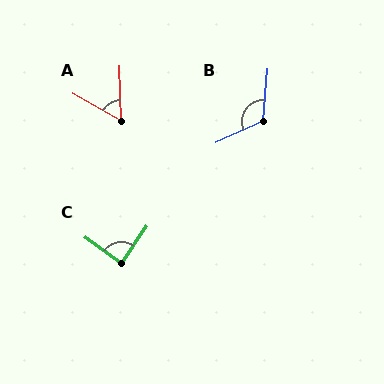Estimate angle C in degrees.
Approximately 88 degrees.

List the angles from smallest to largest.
A (58°), C (88°), B (119°).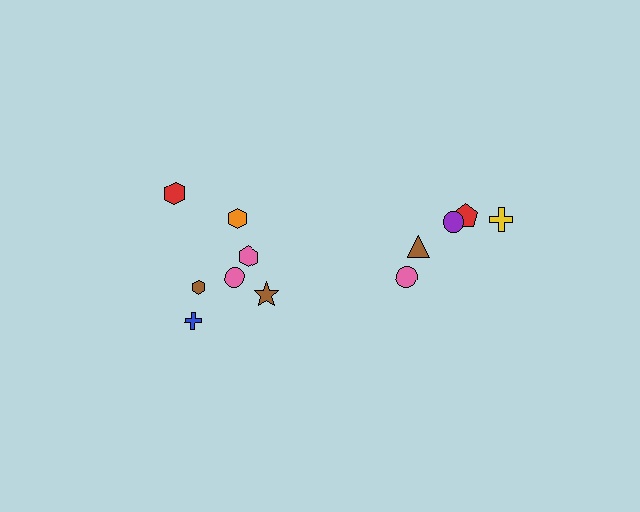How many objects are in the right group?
There are 5 objects.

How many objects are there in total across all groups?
There are 12 objects.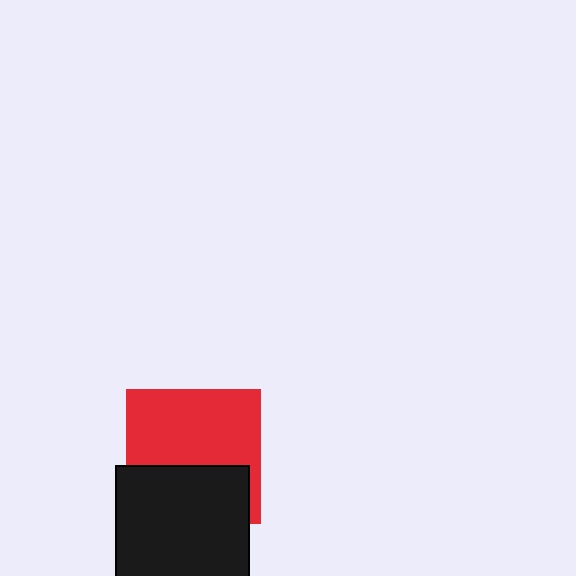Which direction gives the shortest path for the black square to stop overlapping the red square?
Moving down gives the shortest separation.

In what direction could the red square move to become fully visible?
The red square could move up. That would shift it out from behind the black square entirely.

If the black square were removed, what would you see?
You would see the complete red square.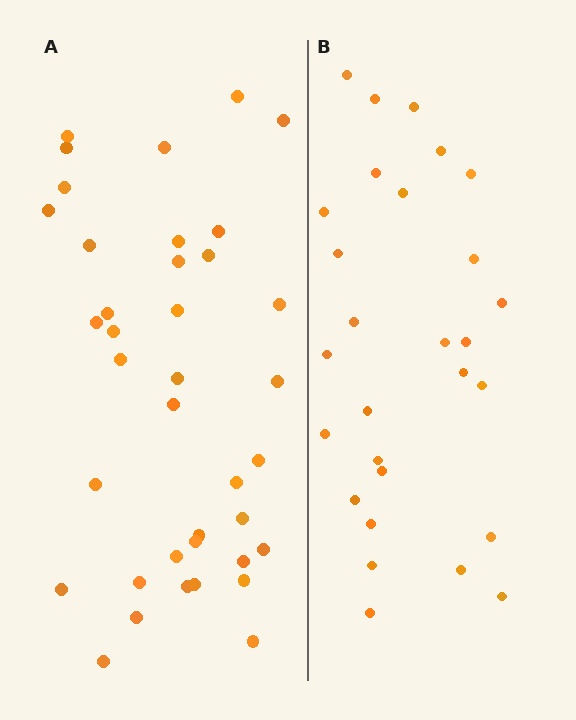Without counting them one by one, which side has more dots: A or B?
Region A (the left region) has more dots.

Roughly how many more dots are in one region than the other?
Region A has roughly 10 or so more dots than region B.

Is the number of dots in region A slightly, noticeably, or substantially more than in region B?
Region A has noticeably more, but not dramatically so. The ratio is roughly 1.4 to 1.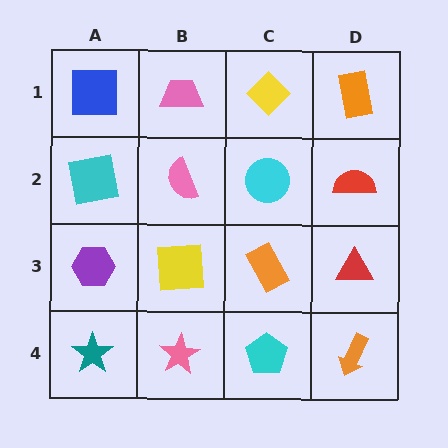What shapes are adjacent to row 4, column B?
A yellow square (row 3, column B), a teal star (row 4, column A), a cyan pentagon (row 4, column C).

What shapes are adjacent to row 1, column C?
A cyan circle (row 2, column C), a pink trapezoid (row 1, column B), an orange rectangle (row 1, column D).